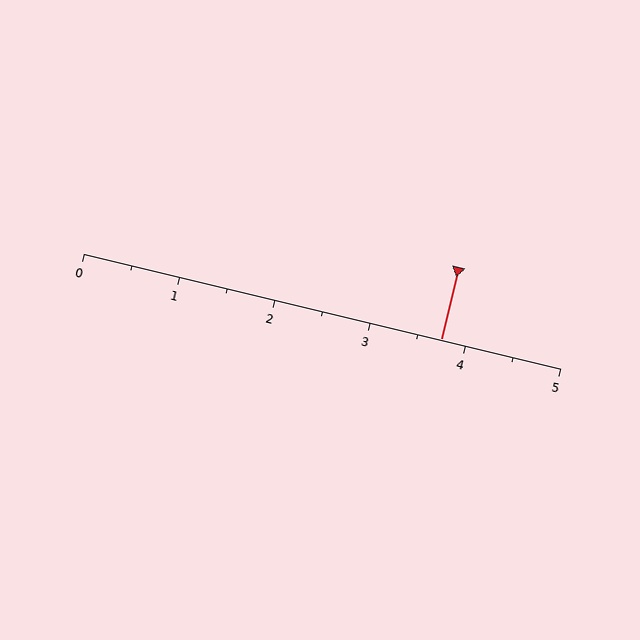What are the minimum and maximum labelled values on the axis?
The axis runs from 0 to 5.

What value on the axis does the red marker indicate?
The marker indicates approximately 3.8.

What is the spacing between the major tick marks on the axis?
The major ticks are spaced 1 apart.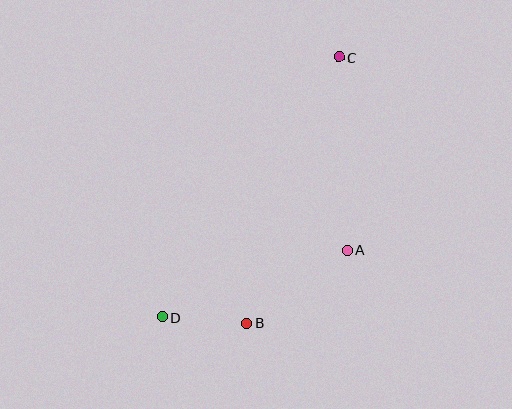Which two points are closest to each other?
Points B and D are closest to each other.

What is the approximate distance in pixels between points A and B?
The distance between A and B is approximately 124 pixels.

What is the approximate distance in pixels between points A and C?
The distance between A and C is approximately 193 pixels.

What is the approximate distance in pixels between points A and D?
The distance between A and D is approximately 197 pixels.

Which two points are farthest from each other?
Points C and D are farthest from each other.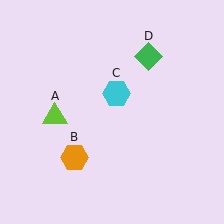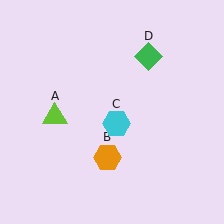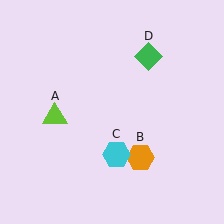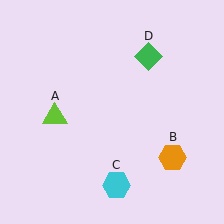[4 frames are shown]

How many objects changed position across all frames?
2 objects changed position: orange hexagon (object B), cyan hexagon (object C).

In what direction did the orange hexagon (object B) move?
The orange hexagon (object B) moved right.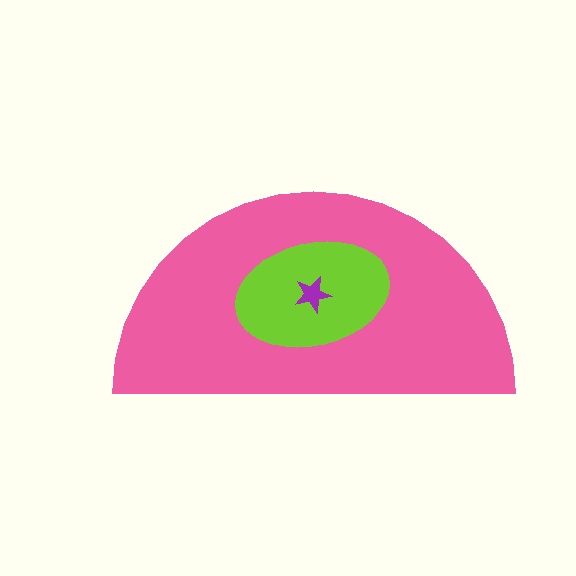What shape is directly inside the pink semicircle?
The lime ellipse.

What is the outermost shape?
The pink semicircle.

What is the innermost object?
The purple star.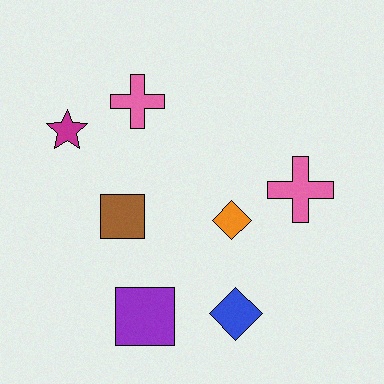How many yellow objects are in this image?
There are no yellow objects.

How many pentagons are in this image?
There are no pentagons.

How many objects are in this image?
There are 7 objects.